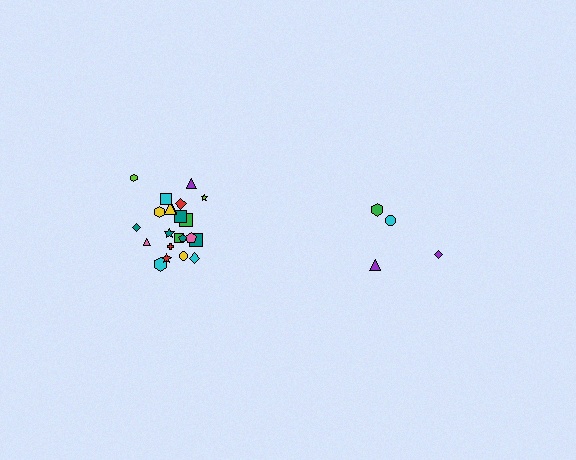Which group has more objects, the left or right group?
The left group.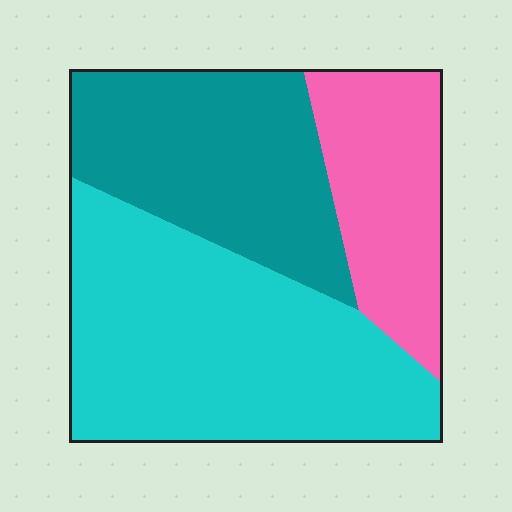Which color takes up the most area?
Cyan, at roughly 45%.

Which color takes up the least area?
Pink, at roughly 20%.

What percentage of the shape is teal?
Teal takes up about one third (1/3) of the shape.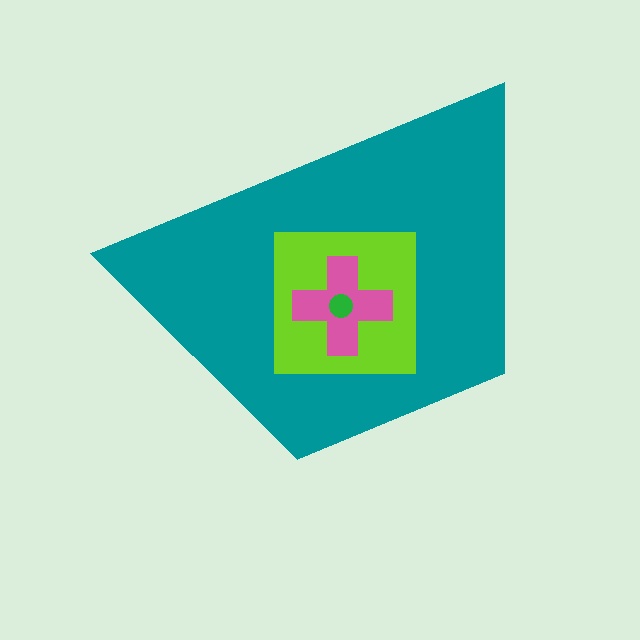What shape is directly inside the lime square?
The pink cross.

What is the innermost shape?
The green circle.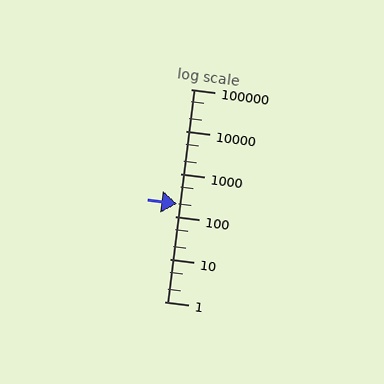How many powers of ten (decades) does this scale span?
The scale spans 5 decades, from 1 to 100000.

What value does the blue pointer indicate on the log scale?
The pointer indicates approximately 200.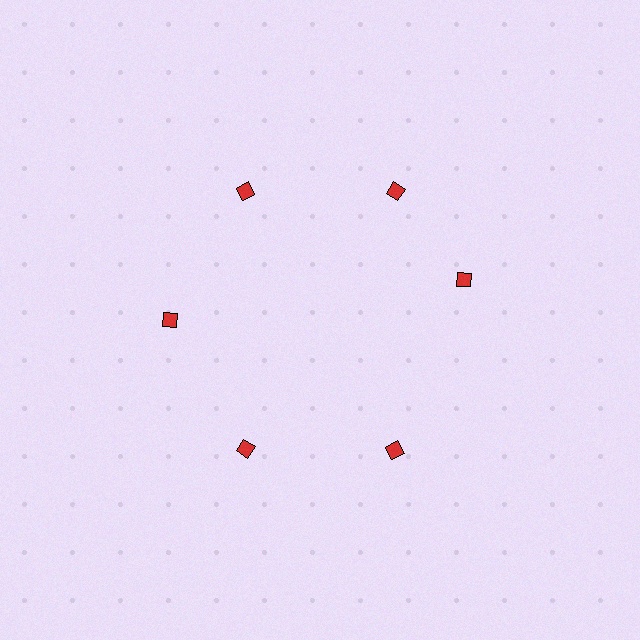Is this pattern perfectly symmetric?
No. The 6 red diamonds are arranged in a ring, but one element near the 3 o'clock position is rotated out of alignment along the ring, breaking the 6-fold rotational symmetry.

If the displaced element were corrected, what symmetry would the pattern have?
It would have 6-fold rotational symmetry — the pattern would map onto itself every 60 degrees.